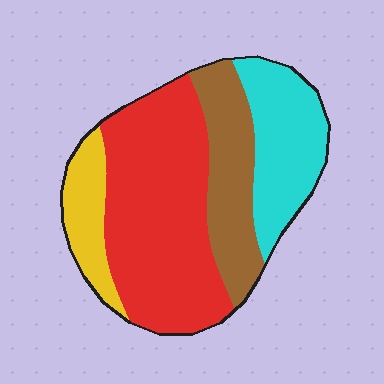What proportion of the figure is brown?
Brown covers roughly 20% of the figure.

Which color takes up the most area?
Red, at roughly 45%.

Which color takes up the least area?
Yellow, at roughly 10%.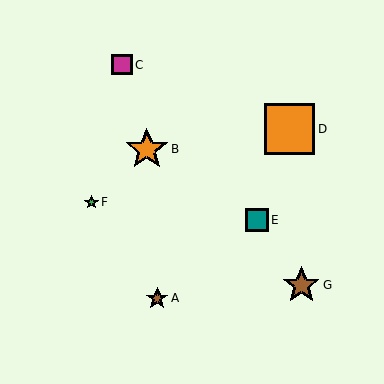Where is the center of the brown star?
The center of the brown star is at (301, 285).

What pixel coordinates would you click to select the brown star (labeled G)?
Click at (301, 285) to select the brown star G.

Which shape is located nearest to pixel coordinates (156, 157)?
The orange star (labeled B) at (147, 149) is nearest to that location.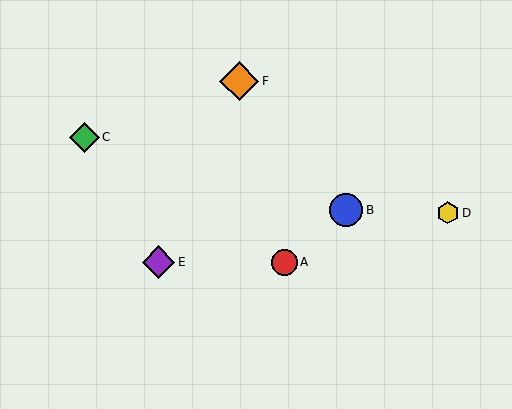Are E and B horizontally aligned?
No, E is at y≈262 and B is at y≈210.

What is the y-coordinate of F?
Object F is at y≈81.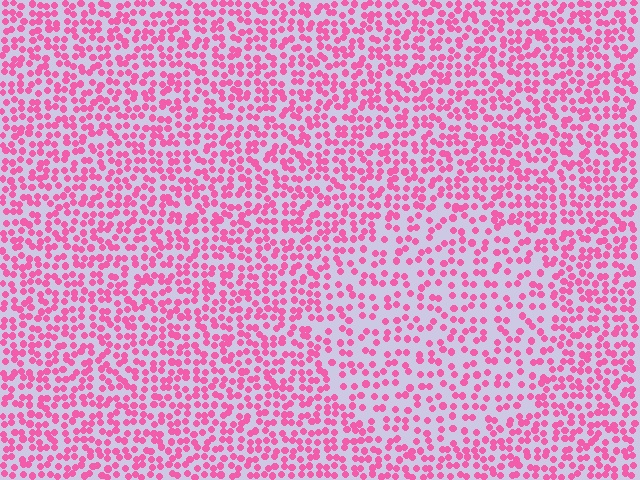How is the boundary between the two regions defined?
The boundary is defined by a change in element density (approximately 1.6x ratio). All elements are the same color, size, and shape.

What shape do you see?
I see a circle.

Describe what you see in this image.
The image contains small pink elements arranged at two different densities. A circle-shaped region is visible where the elements are less densely packed than the surrounding area.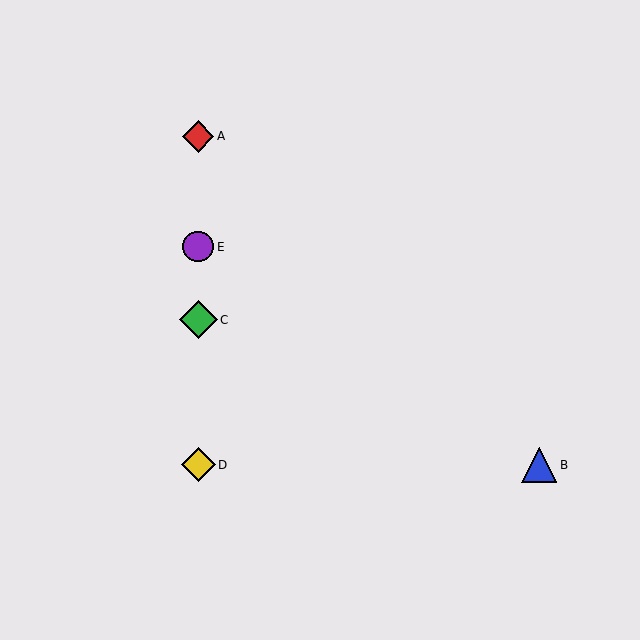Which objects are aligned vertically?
Objects A, C, D, E are aligned vertically.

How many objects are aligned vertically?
4 objects (A, C, D, E) are aligned vertically.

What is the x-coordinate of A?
Object A is at x≈198.